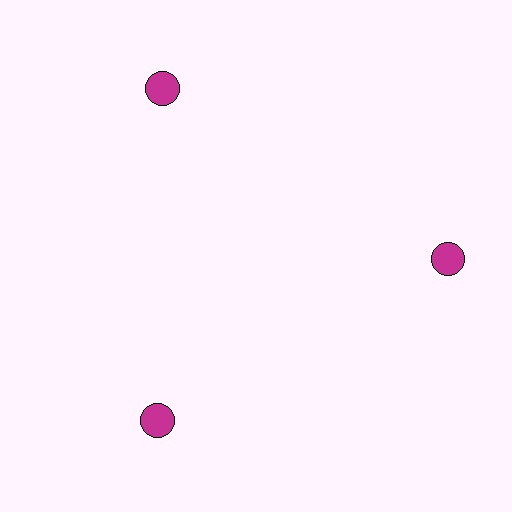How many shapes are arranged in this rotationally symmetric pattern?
There are 3 shapes, arranged in 3 groups of 1.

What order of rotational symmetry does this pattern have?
This pattern has 3-fold rotational symmetry.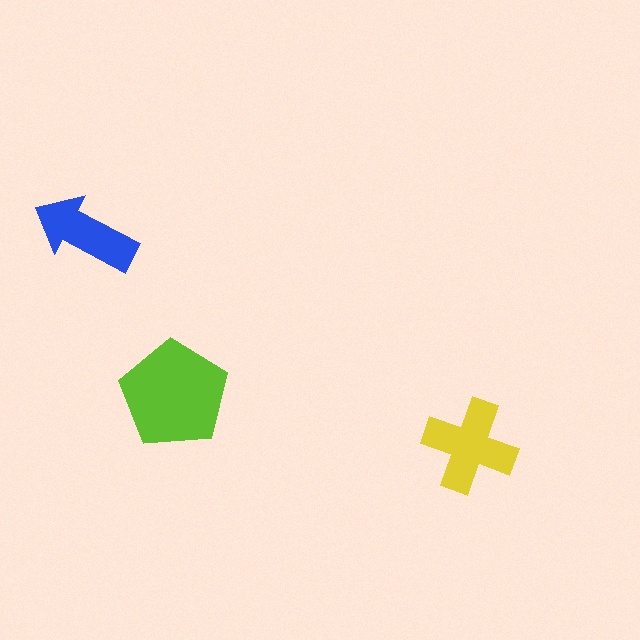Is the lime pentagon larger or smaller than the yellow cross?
Larger.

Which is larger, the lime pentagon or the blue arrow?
The lime pentagon.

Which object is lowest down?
The yellow cross is bottommost.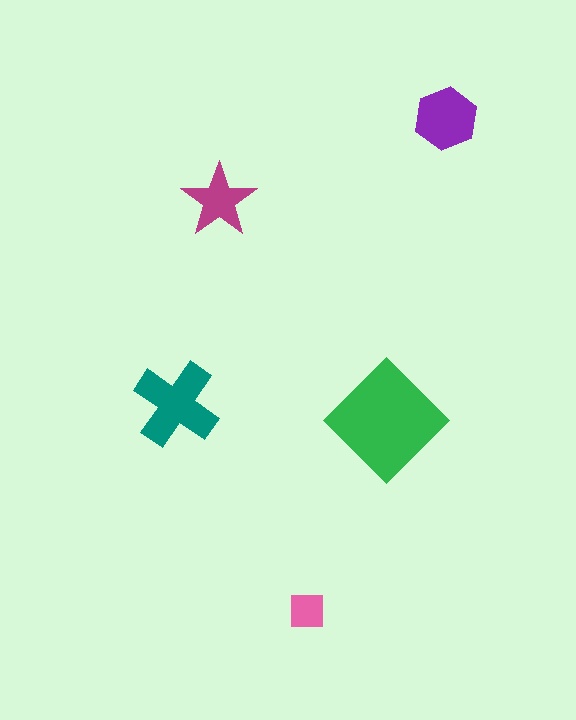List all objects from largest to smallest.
The green diamond, the teal cross, the purple hexagon, the magenta star, the pink square.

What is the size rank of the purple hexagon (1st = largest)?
3rd.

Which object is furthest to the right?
The purple hexagon is rightmost.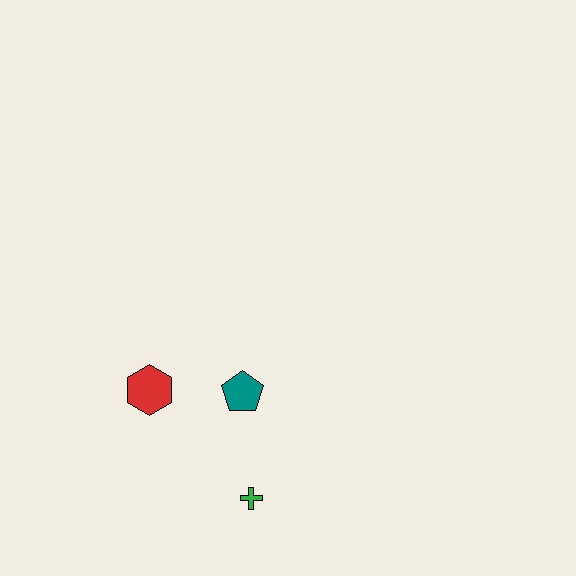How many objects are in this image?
There are 3 objects.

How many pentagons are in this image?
There is 1 pentagon.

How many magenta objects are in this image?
There are no magenta objects.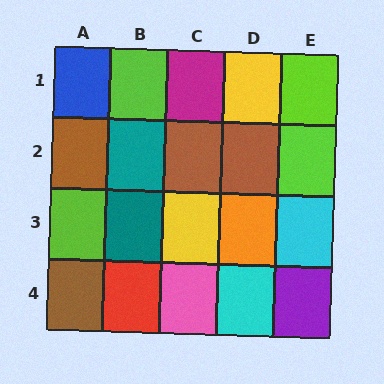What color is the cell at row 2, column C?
Brown.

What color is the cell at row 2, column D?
Brown.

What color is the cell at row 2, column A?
Brown.